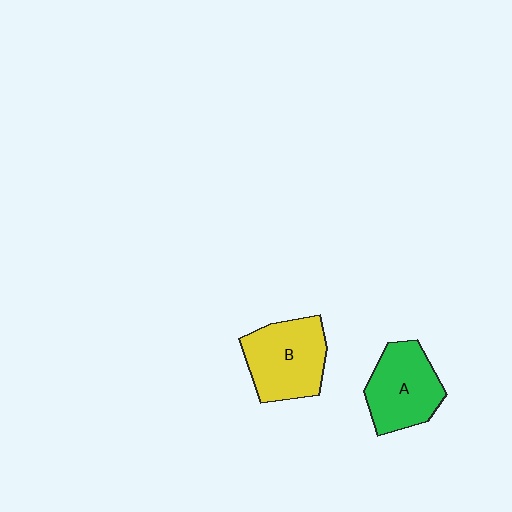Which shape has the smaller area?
Shape A (green).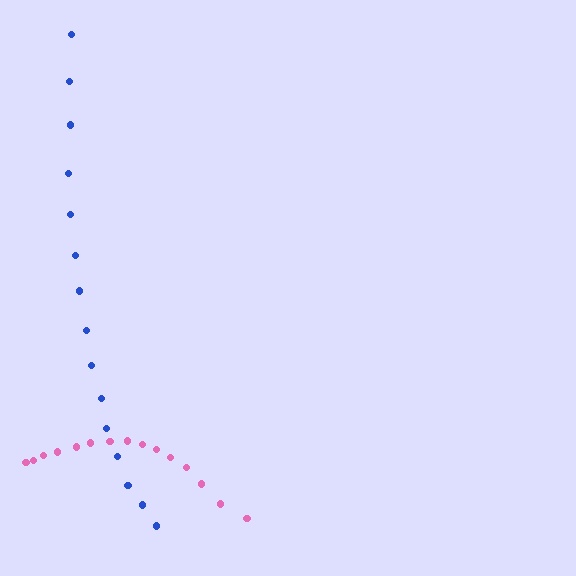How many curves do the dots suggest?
There are 2 distinct paths.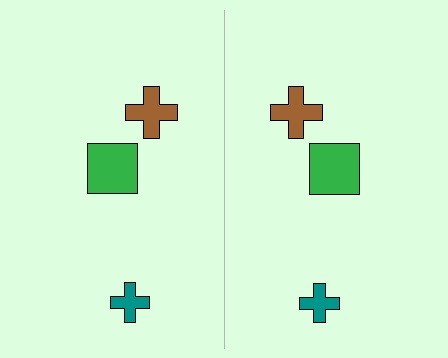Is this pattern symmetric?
Yes, this pattern has bilateral (reflection) symmetry.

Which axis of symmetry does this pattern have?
The pattern has a vertical axis of symmetry running through the center of the image.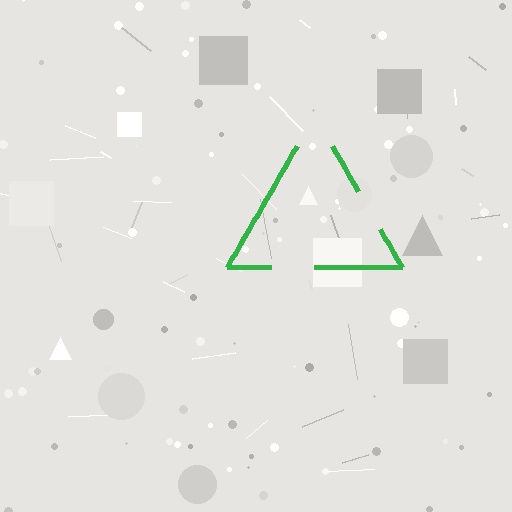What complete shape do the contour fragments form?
The contour fragments form a triangle.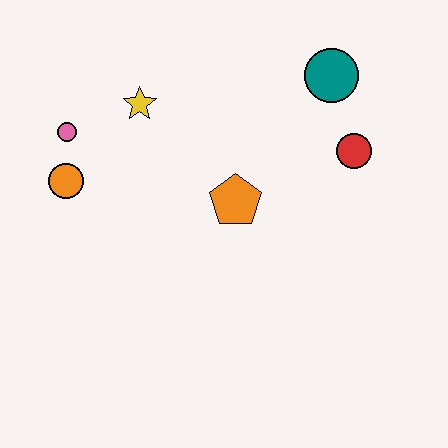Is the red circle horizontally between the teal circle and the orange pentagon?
No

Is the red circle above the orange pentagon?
Yes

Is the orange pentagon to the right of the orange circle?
Yes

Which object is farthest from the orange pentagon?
The pink circle is farthest from the orange pentagon.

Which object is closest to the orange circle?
The pink circle is closest to the orange circle.